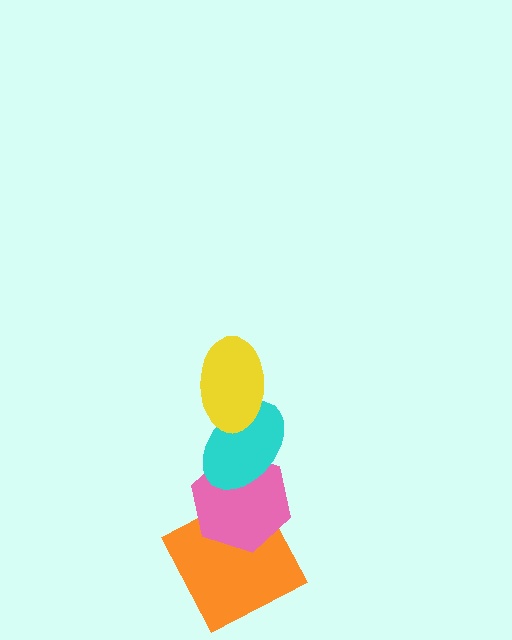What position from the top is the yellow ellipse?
The yellow ellipse is 1st from the top.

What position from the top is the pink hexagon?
The pink hexagon is 3rd from the top.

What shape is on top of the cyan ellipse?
The yellow ellipse is on top of the cyan ellipse.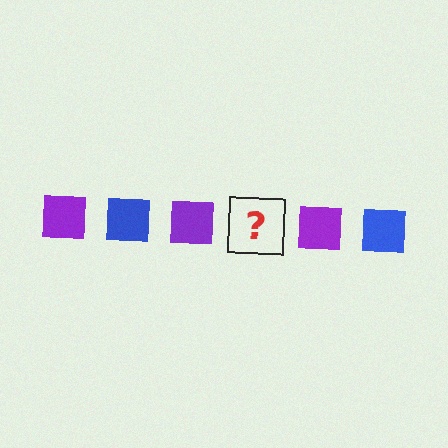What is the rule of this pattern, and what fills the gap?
The rule is that the pattern cycles through purple, blue squares. The gap should be filled with a blue square.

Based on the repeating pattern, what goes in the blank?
The blank should be a blue square.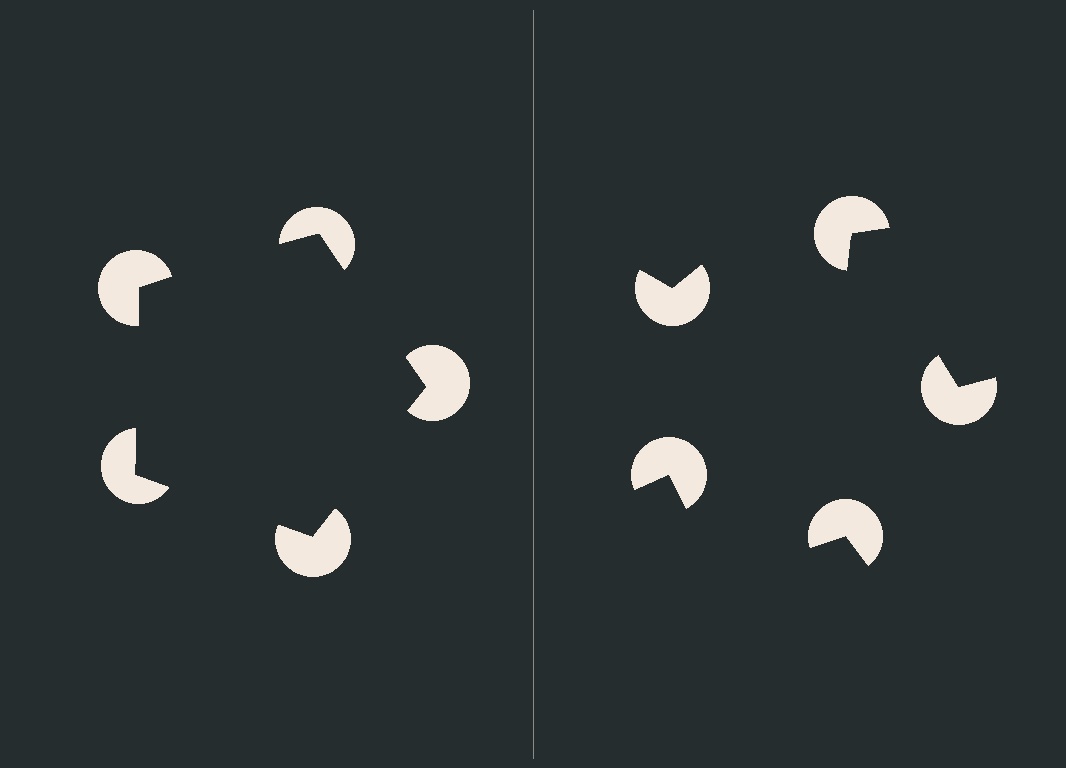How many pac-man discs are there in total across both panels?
10 — 5 on each side.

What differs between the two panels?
The pac-man discs are positioned identically on both sides; only the wedge orientations differ. On the left they align to a pentagon; on the right they are misaligned.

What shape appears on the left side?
An illusory pentagon.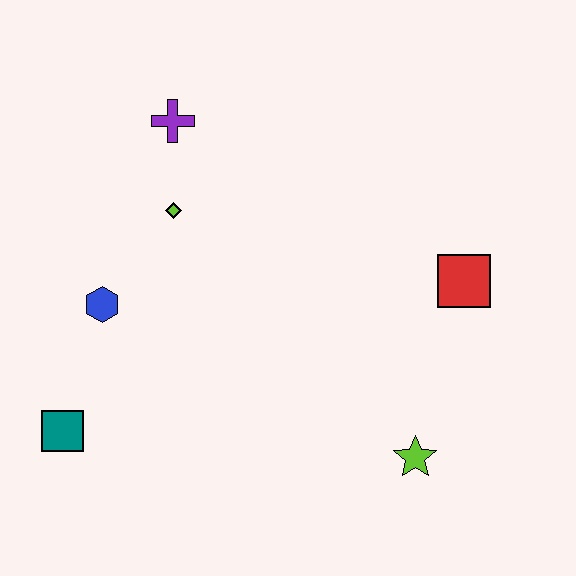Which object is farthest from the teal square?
The red square is farthest from the teal square.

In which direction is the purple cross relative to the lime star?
The purple cross is above the lime star.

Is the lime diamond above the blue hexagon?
Yes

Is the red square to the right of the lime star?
Yes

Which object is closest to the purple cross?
The lime diamond is closest to the purple cross.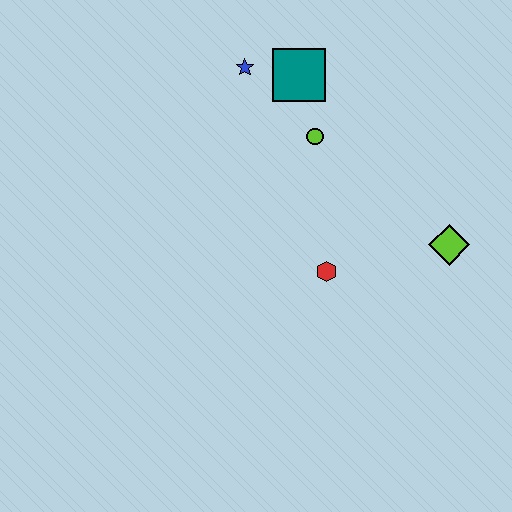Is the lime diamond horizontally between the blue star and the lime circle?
No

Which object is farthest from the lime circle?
The lime diamond is farthest from the lime circle.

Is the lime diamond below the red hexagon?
No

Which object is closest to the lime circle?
The teal square is closest to the lime circle.